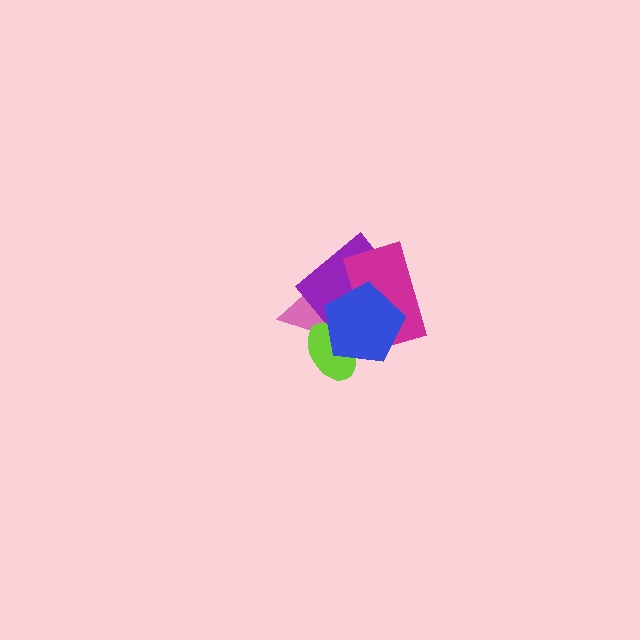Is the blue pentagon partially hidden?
No, no other shape covers it.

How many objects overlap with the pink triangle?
4 objects overlap with the pink triangle.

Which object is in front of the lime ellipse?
The blue pentagon is in front of the lime ellipse.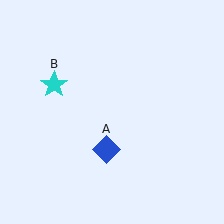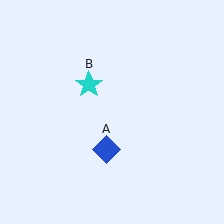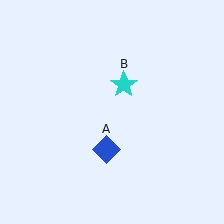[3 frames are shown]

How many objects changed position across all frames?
1 object changed position: cyan star (object B).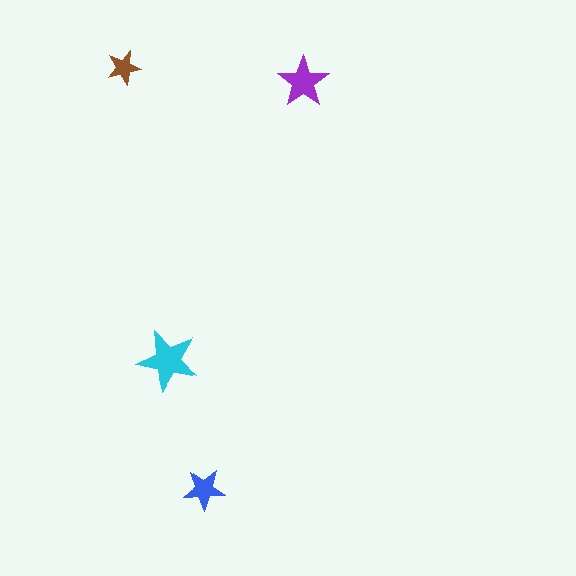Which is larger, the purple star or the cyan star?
The cyan one.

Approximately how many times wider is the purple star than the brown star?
About 1.5 times wider.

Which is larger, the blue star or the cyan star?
The cyan one.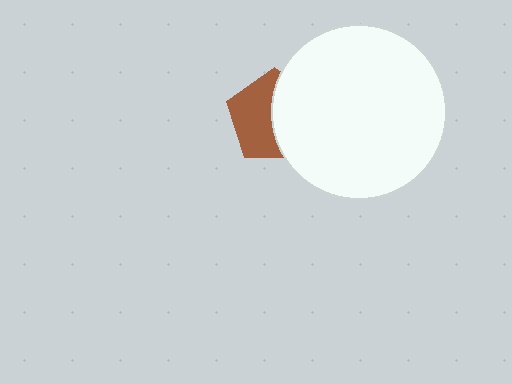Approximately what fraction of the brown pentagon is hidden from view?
Roughly 49% of the brown pentagon is hidden behind the white circle.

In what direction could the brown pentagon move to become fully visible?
The brown pentagon could move left. That would shift it out from behind the white circle entirely.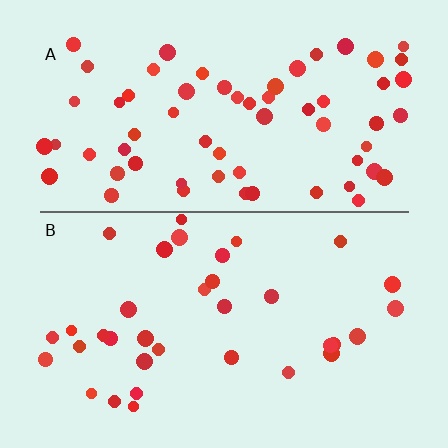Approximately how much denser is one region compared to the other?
Approximately 1.9× — region A over region B.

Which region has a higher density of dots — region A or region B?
A (the top).